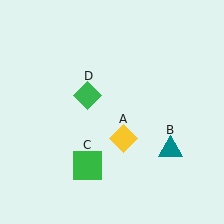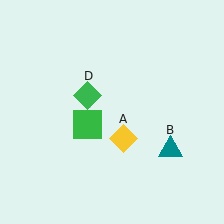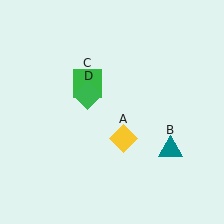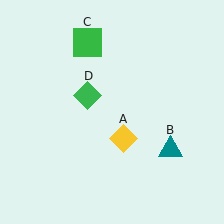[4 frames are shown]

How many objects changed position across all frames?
1 object changed position: green square (object C).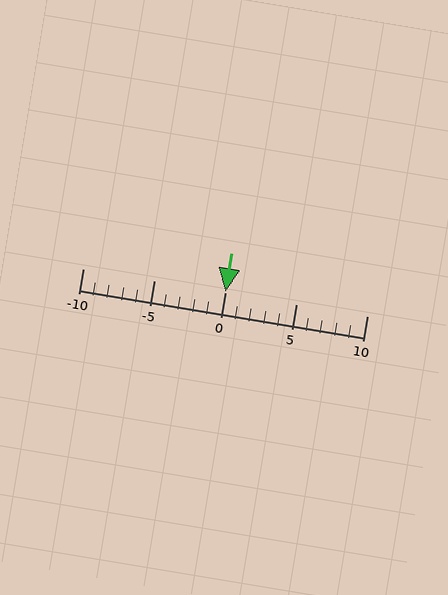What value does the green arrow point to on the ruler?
The green arrow points to approximately 0.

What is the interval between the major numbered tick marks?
The major tick marks are spaced 5 units apart.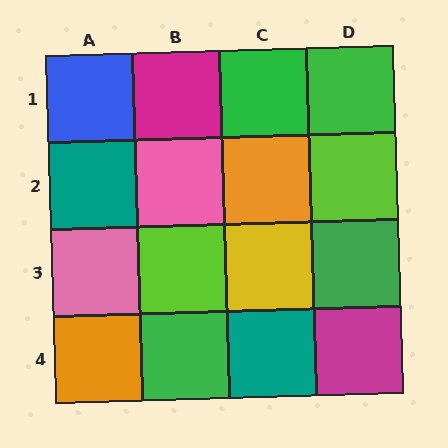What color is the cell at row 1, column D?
Green.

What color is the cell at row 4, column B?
Green.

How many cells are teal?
2 cells are teal.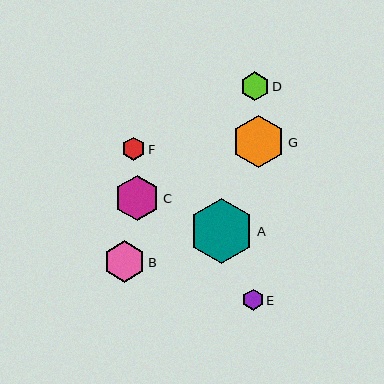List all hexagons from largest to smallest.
From largest to smallest: A, G, C, B, D, F, E.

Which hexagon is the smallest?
Hexagon E is the smallest with a size of approximately 21 pixels.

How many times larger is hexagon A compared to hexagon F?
Hexagon A is approximately 2.8 times the size of hexagon F.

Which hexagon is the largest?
Hexagon A is the largest with a size of approximately 65 pixels.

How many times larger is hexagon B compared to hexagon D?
Hexagon B is approximately 1.4 times the size of hexagon D.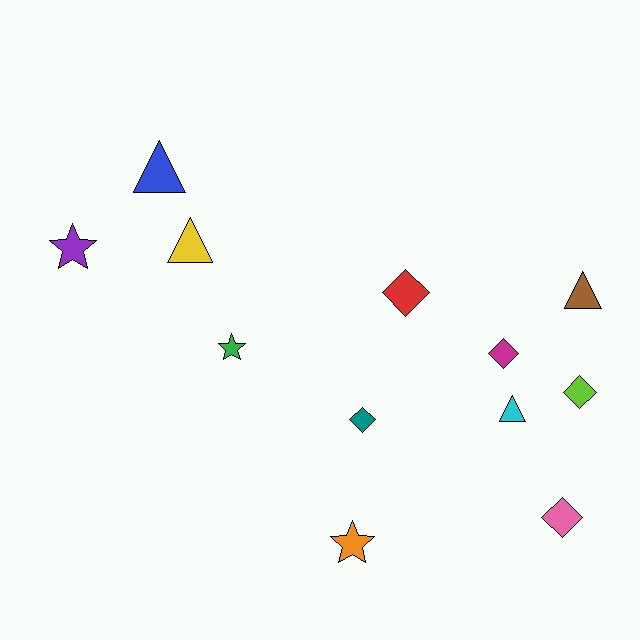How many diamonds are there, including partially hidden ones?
There are 5 diamonds.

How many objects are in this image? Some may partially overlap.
There are 12 objects.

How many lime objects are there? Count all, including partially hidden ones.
There is 1 lime object.